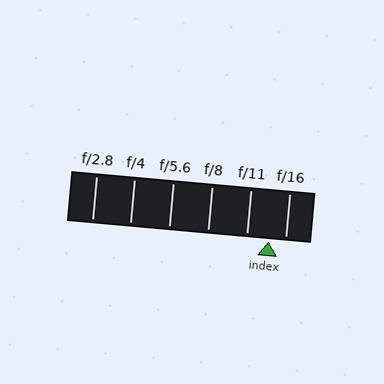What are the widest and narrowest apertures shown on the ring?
The widest aperture shown is f/2.8 and the narrowest is f/16.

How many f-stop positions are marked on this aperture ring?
There are 6 f-stop positions marked.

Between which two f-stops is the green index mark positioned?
The index mark is between f/11 and f/16.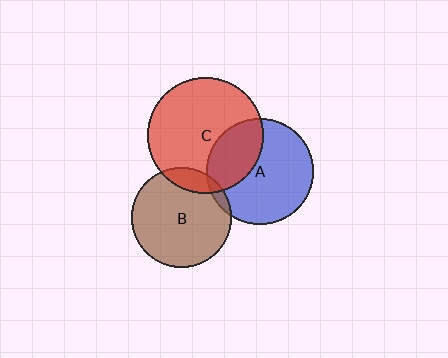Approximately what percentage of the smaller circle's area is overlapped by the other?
Approximately 5%.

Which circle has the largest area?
Circle C (red).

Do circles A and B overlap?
Yes.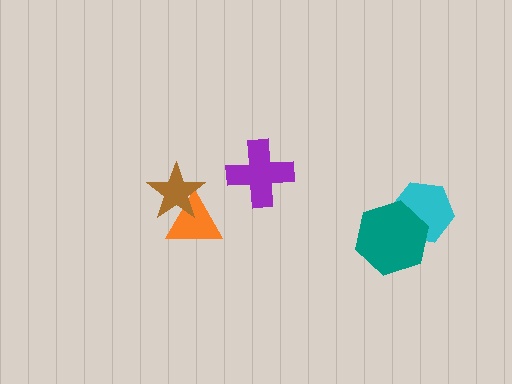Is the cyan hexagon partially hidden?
Yes, it is partially covered by another shape.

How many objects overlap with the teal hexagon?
1 object overlaps with the teal hexagon.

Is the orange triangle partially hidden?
Yes, it is partially covered by another shape.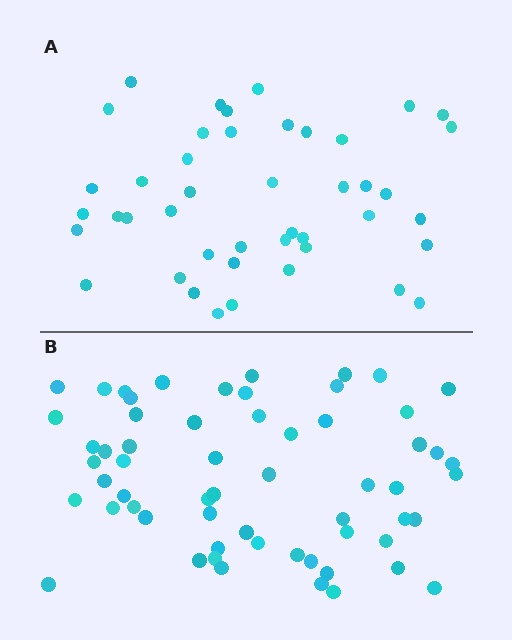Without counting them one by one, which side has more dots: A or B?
Region B (the bottom region) has more dots.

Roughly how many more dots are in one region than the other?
Region B has approximately 15 more dots than region A.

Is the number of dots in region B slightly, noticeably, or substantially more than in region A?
Region B has noticeably more, but not dramatically so. The ratio is roughly 1.4 to 1.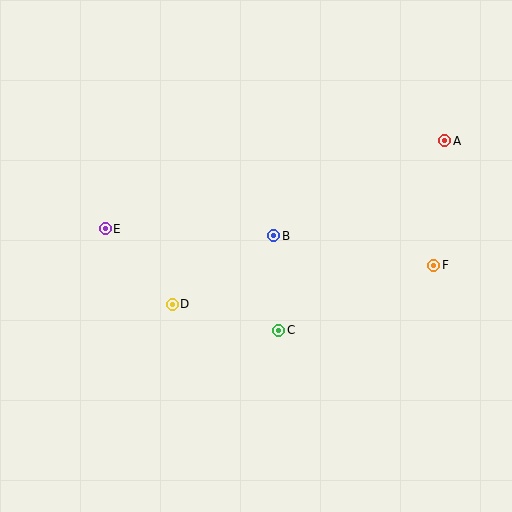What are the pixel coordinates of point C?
Point C is at (279, 330).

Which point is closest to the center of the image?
Point B at (274, 236) is closest to the center.